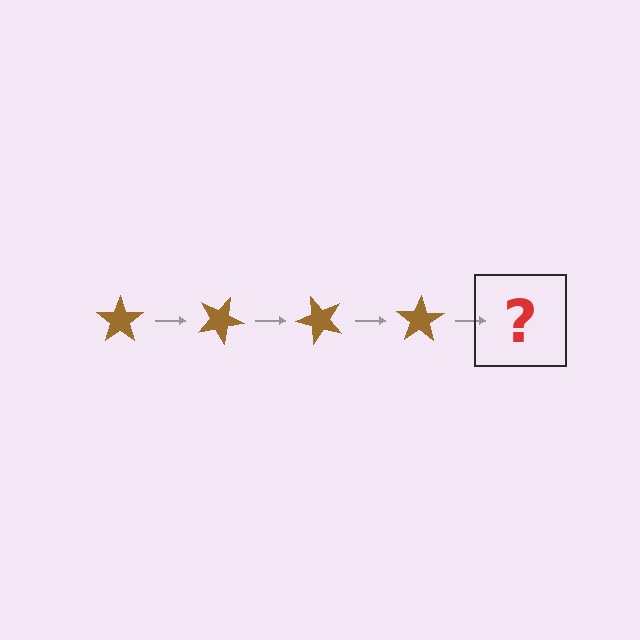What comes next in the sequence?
The next element should be a brown star rotated 100 degrees.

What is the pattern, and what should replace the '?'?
The pattern is that the star rotates 25 degrees each step. The '?' should be a brown star rotated 100 degrees.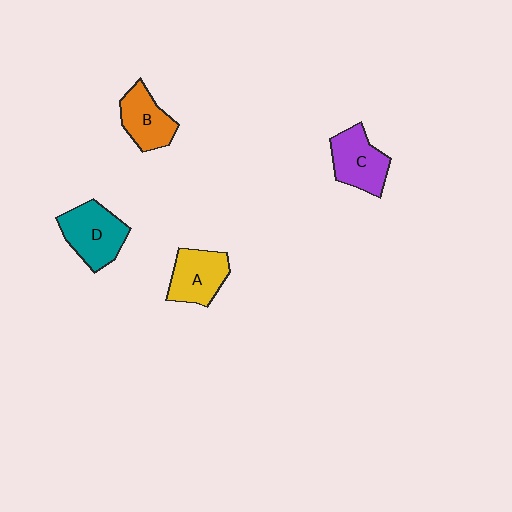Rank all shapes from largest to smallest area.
From largest to smallest: D (teal), C (purple), A (yellow), B (orange).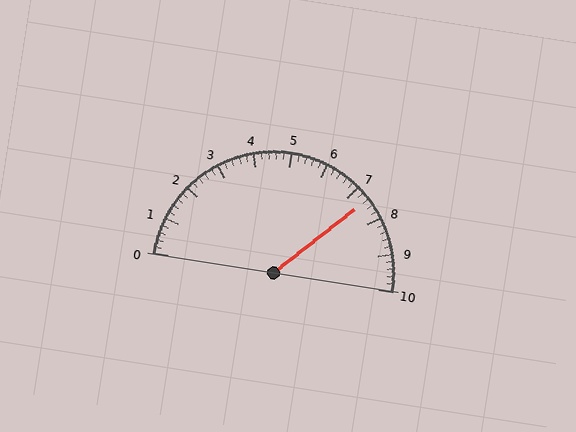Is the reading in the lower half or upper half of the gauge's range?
The reading is in the upper half of the range (0 to 10).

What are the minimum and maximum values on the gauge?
The gauge ranges from 0 to 10.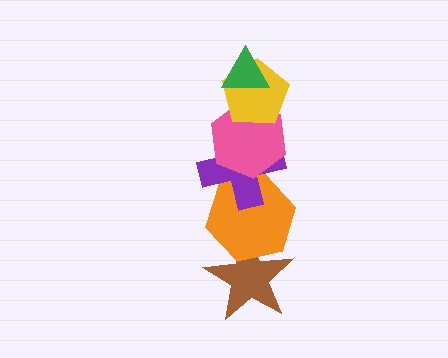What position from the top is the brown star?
The brown star is 6th from the top.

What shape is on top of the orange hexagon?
The purple cross is on top of the orange hexagon.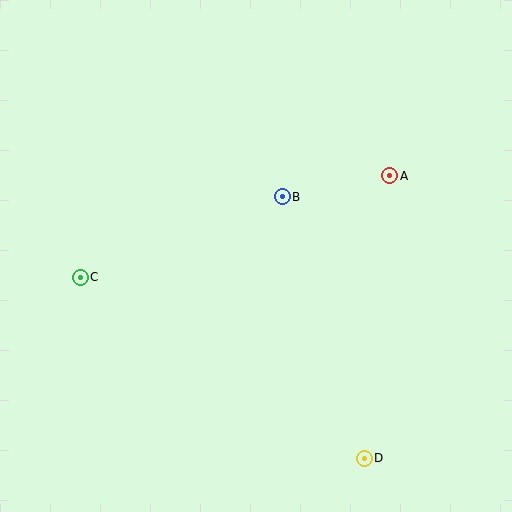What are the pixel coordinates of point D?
Point D is at (364, 458).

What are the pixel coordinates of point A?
Point A is at (390, 176).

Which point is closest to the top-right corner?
Point A is closest to the top-right corner.